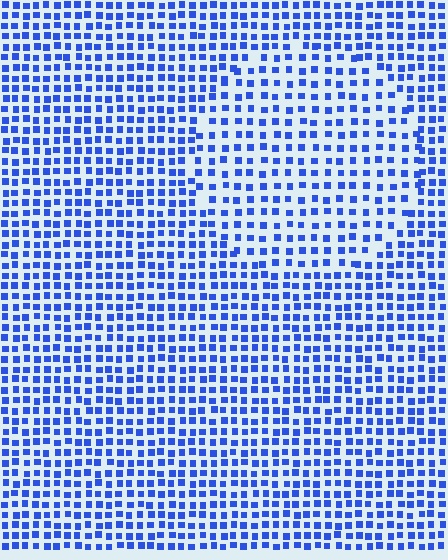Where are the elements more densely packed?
The elements are more densely packed outside the circle boundary.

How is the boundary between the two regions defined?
The boundary is defined by a change in element density (approximately 1.5x ratio). All elements are the same color, size, and shape.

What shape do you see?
I see a circle.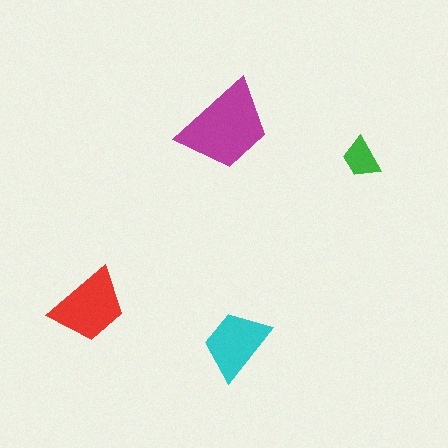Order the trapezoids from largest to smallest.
the magenta one, the red one, the cyan one, the green one.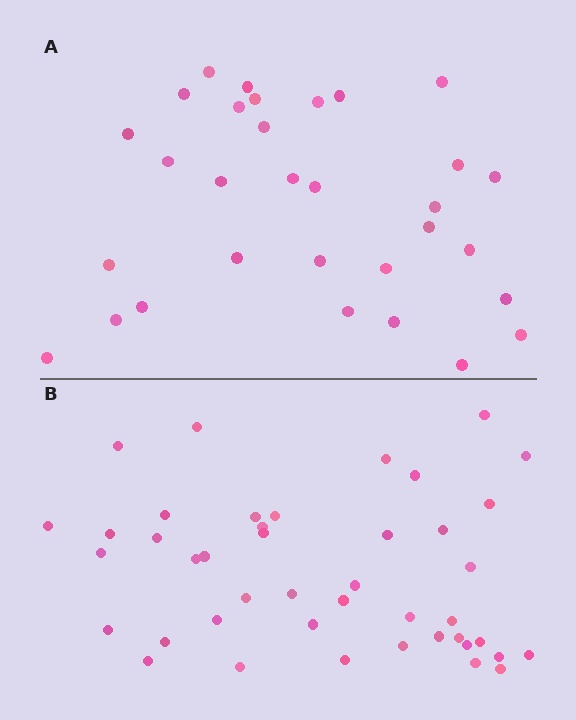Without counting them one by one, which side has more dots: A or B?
Region B (the bottom region) has more dots.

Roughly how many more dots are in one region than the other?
Region B has roughly 12 or so more dots than region A.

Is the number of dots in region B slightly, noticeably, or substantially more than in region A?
Region B has noticeably more, but not dramatically so. The ratio is roughly 1.4 to 1.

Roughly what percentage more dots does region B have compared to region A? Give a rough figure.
About 40% more.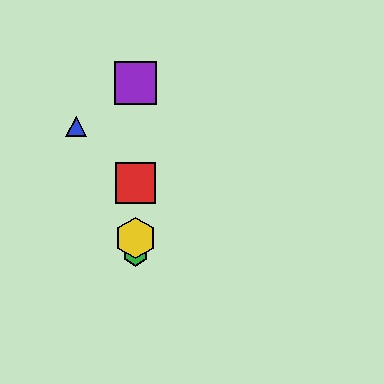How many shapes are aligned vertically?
4 shapes (the red square, the green hexagon, the yellow hexagon, the purple square) are aligned vertically.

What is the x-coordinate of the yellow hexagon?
The yellow hexagon is at x≈136.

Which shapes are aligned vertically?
The red square, the green hexagon, the yellow hexagon, the purple square are aligned vertically.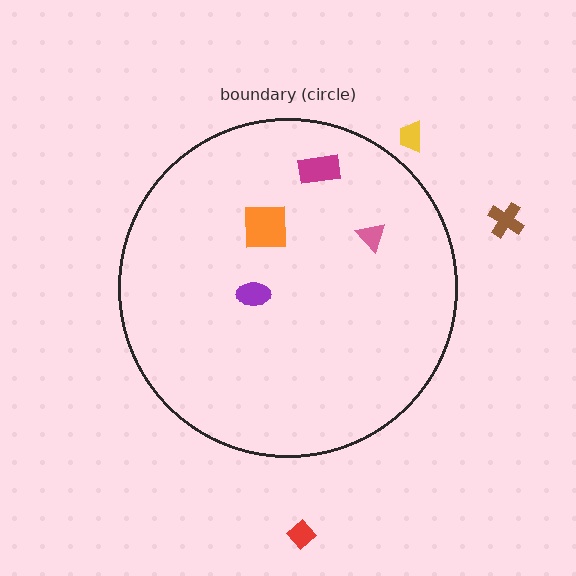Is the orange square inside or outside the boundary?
Inside.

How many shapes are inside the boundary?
4 inside, 3 outside.